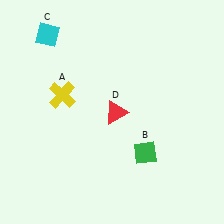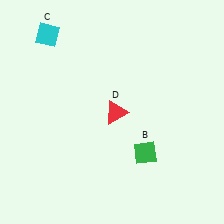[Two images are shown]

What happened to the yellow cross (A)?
The yellow cross (A) was removed in Image 2. It was in the top-left area of Image 1.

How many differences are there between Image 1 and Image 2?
There is 1 difference between the two images.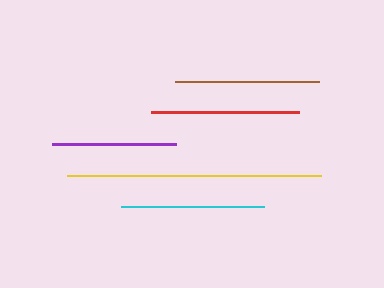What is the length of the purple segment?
The purple segment is approximately 124 pixels long.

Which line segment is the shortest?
The purple line is the shortest at approximately 124 pixels.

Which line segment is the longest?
The yellow line is the longest at approximately 254 pixels.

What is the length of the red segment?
The red segment is approximately 148 pixels long.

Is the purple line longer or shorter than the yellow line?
The yellow line is longer than the purple line.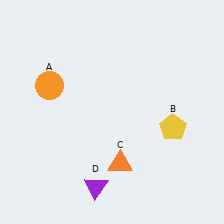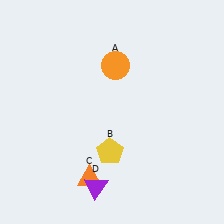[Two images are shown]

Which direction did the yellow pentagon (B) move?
The yellow pentagon (B) moved left.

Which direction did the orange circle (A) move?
The orange circle (A) moved right.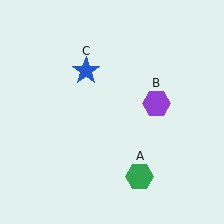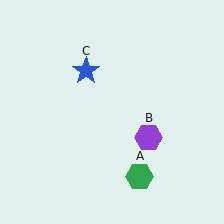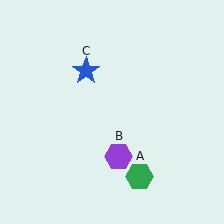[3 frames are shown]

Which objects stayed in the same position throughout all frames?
Green hexagon (object A) and blue star (object C) remained stationary.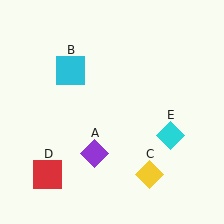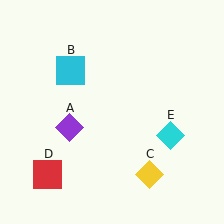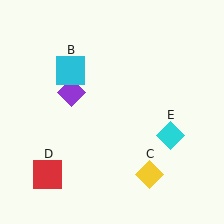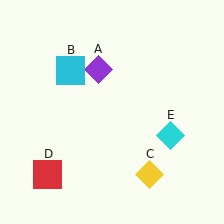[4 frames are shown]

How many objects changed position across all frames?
1 object changed position: purple diamond (object A).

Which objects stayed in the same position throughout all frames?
Cyan square (object B) and yellow diamond (object C) and red square (object D) and cyan diamond (object E) remained stationary.